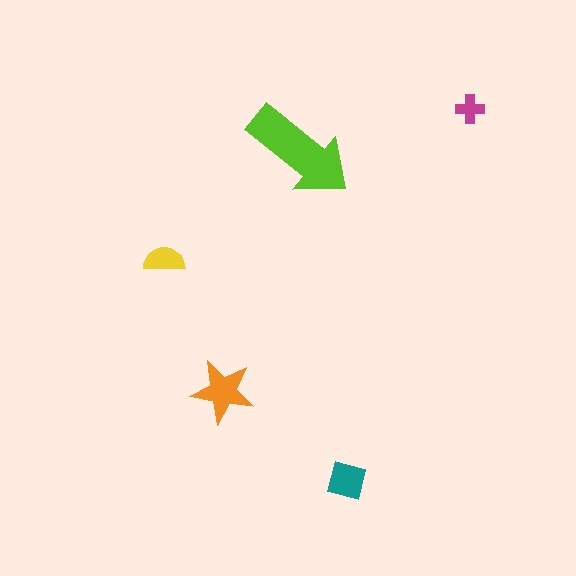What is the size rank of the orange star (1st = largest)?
2nd.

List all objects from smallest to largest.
The magenta cross, the yellow semicircle, the teal square, the orange star, the lime arrow.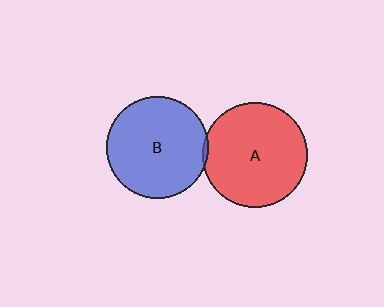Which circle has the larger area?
Circle A (red).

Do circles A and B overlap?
Yes.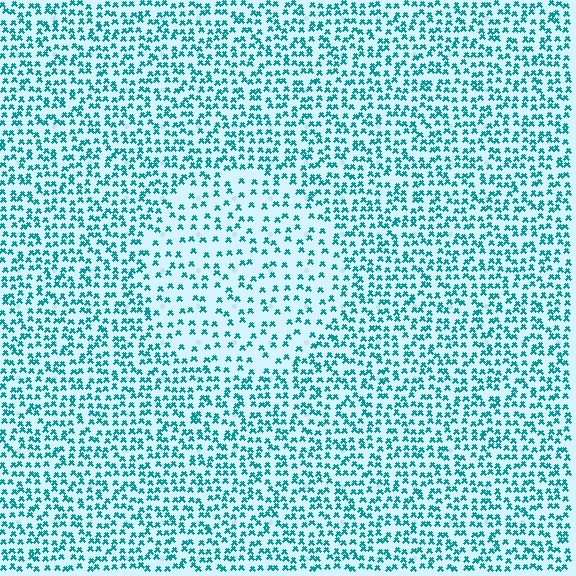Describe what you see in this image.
The image contains small teal elements arranged at two different densities. A circle-shaped region is visible where the elements are less densely packed than the surrounding area.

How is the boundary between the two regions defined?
The boundary is defined by a change in element density (approximately 1.9x ratio). All elements are the same color, size, and shape.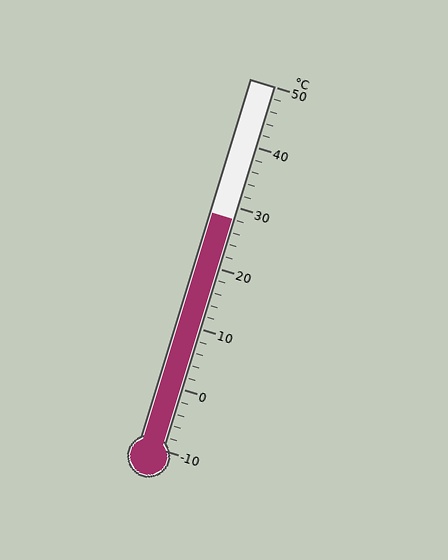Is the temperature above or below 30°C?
The temperature is below 30°C.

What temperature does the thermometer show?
The thermometer shows approximately 28°C.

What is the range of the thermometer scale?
The thermometer scale ranges from -10°C to 50°C.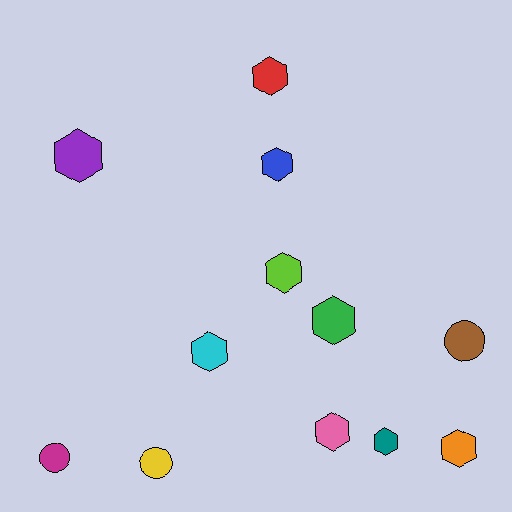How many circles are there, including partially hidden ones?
There are 3 circles.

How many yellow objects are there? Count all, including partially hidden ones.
There is 1 yellow object.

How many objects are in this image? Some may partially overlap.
There are 12 objects.